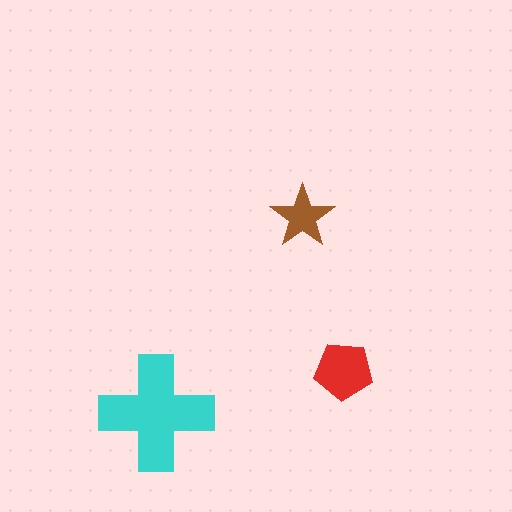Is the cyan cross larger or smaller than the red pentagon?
Larger.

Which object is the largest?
The cyan cross.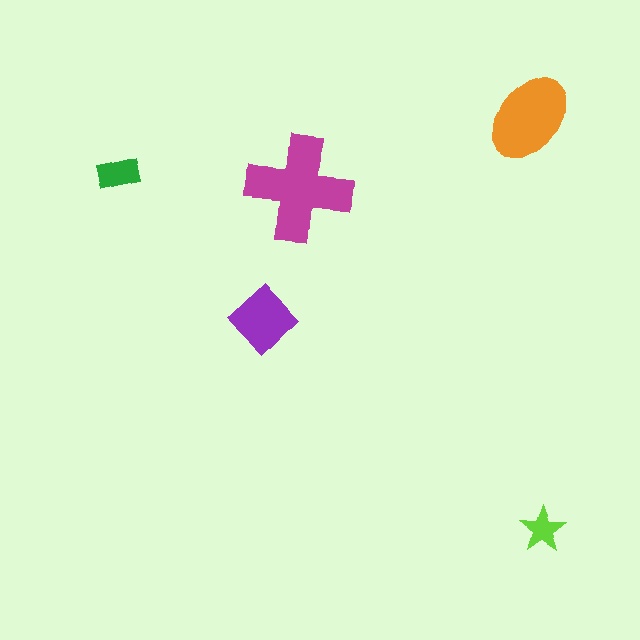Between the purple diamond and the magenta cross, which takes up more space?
The magenta cross.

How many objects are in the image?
There are 5 objects in the image.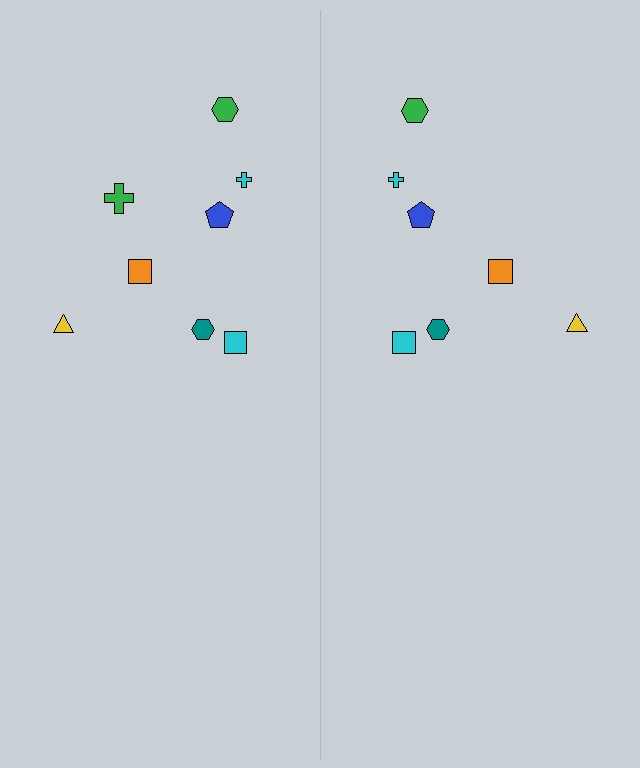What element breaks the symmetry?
A green cross is missing from the right side.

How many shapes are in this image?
There are 15 shapes in this image.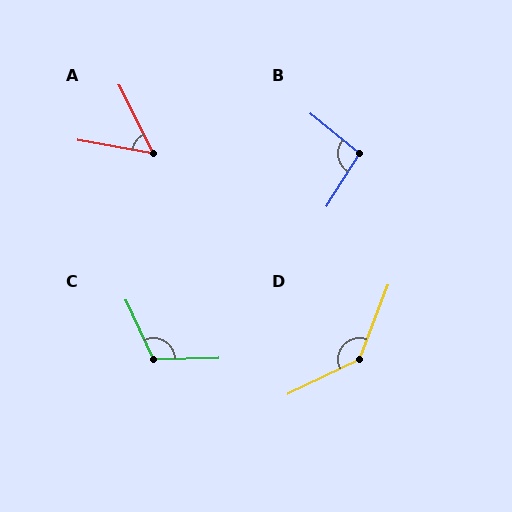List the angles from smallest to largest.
A (53°), B (97°), C (113°), D (136°).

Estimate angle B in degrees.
Approximately 97 degrees.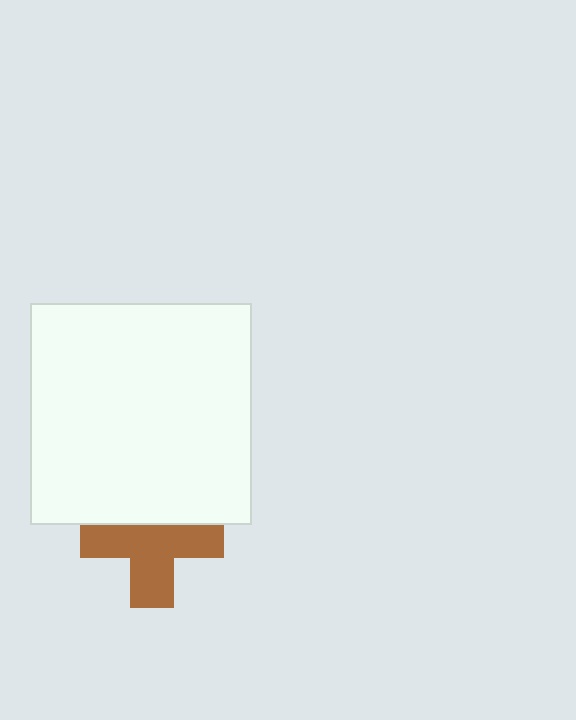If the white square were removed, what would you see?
You would see the complete brown cross.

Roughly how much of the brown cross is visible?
Most of it is visible (roughly 65%).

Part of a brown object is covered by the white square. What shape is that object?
It is a cross.